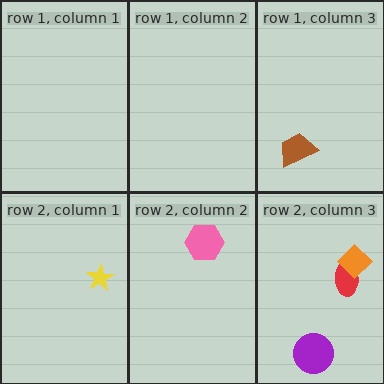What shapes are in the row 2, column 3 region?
The red ellipse, the purple circle, the orange diamond.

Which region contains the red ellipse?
The row 2, column 3 region.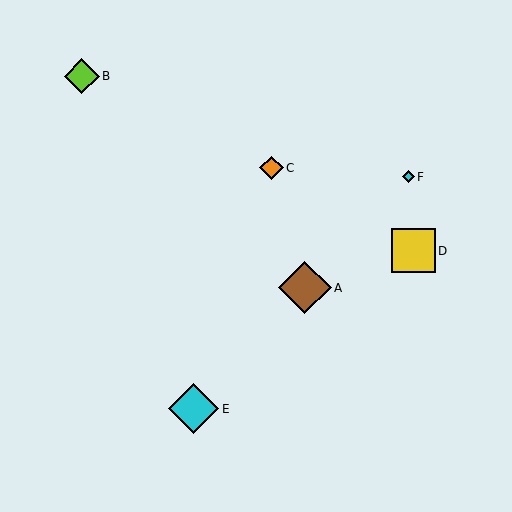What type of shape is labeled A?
Shape A is a brown diamond.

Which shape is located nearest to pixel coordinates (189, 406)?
The cyan diamond (labeled E) at (194, 409) is nearest to that location.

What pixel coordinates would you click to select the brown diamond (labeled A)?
Click at (305, 288) to select the brown diamond A.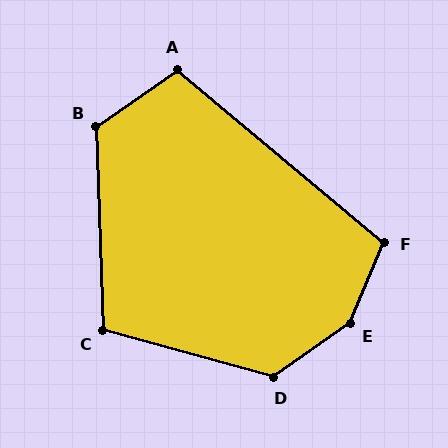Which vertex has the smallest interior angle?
A, at approximately 105 degrees.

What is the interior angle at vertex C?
Approximately 108 degrees (obtuse).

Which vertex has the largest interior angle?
E, at approximately 147 degrees.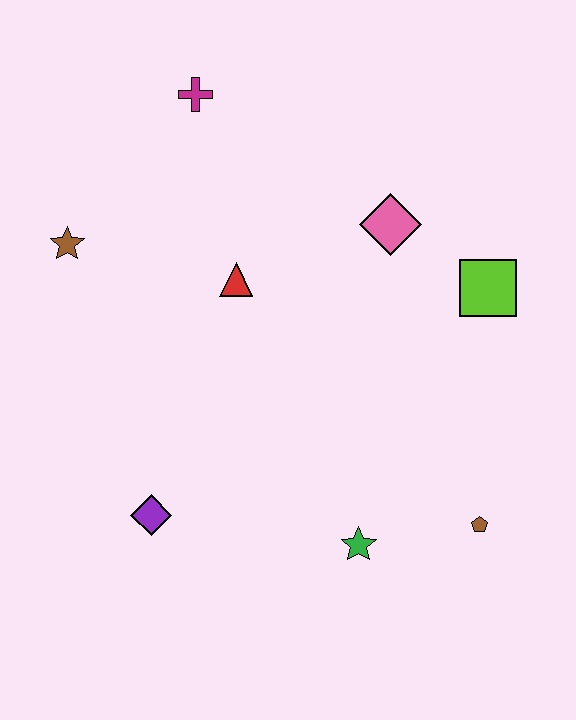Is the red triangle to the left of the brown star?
No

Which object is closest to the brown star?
The red triangle is closest to the brown star.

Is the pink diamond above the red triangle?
Yes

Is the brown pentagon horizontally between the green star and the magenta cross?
No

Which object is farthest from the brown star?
The brown pentagon is farthest from the brown star.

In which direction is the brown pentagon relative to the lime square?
The brown pentagon is below the lime square.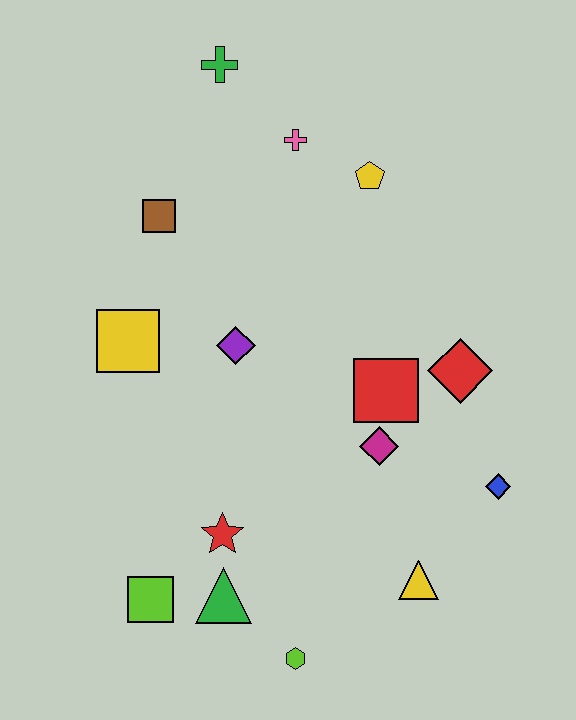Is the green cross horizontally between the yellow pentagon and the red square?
No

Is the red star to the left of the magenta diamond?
Yes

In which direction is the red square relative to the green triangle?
The red square is above the green triangle.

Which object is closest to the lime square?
The green triangle is closest to the lime square.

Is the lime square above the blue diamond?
No